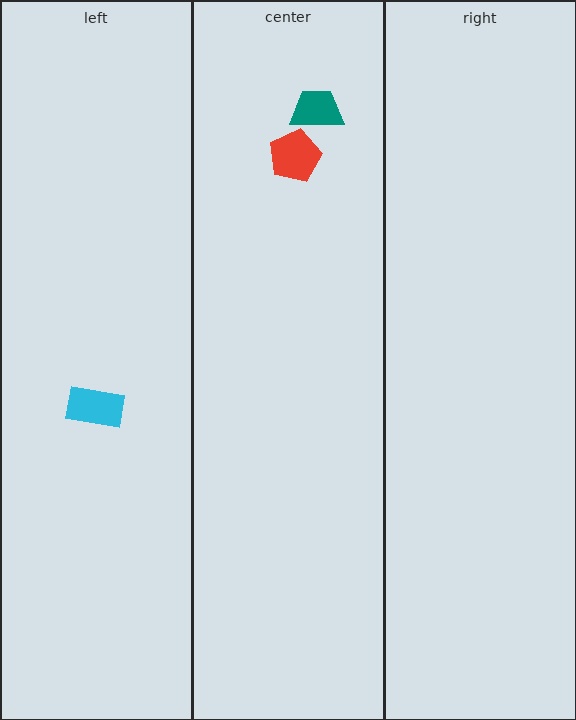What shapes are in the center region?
The red pentagon, the teal trapezoid.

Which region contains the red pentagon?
The center region.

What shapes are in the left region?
The cyan rectangle.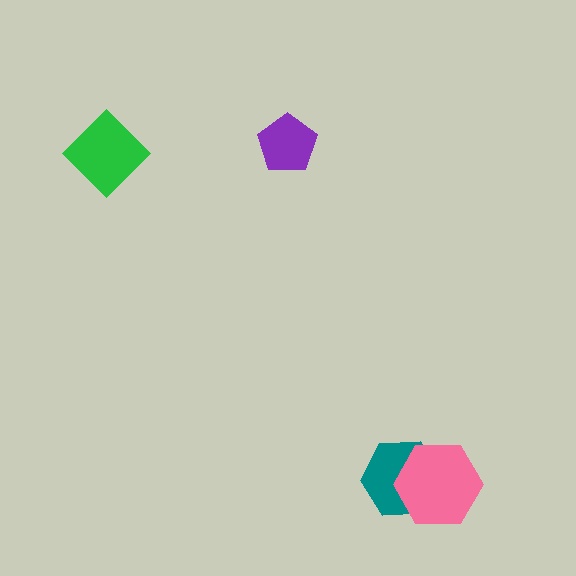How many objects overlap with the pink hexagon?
1 object overlaps with the pink hexagon.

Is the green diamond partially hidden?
No, no other shape covers it.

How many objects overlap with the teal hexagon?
1 object overlaps with the teal hexagon.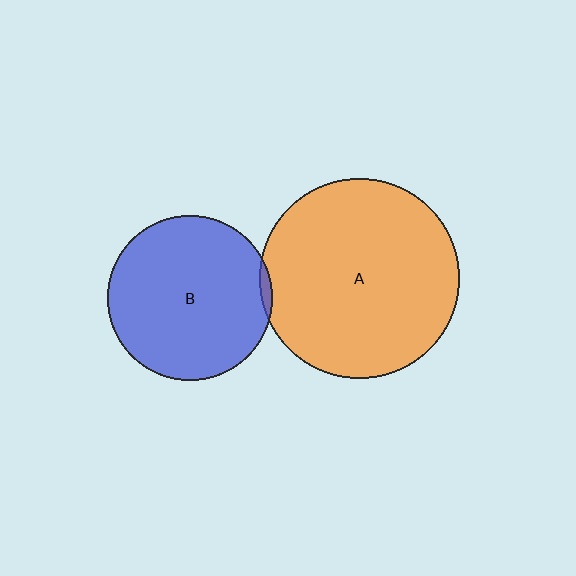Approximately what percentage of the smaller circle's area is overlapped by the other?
Approximately 5%.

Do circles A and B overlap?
Yes.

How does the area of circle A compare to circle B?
Approximately 1.5 times.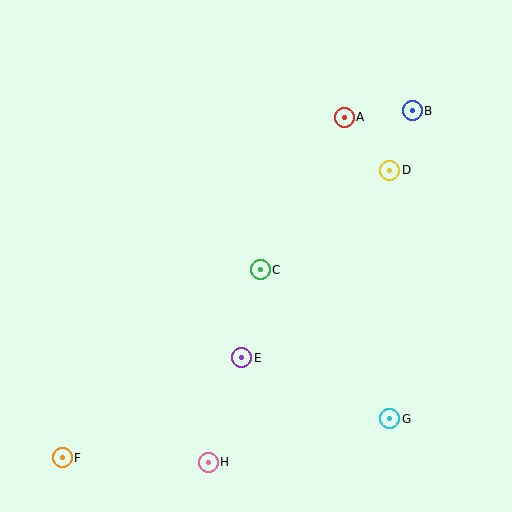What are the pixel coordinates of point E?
Point E is at (242, 358).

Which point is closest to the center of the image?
Point C at (260, 270) is closest to the center.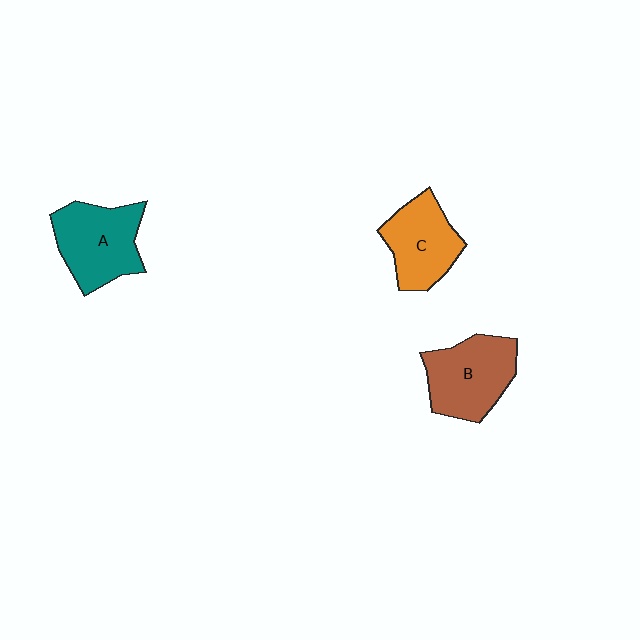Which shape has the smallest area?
Shape C (orange).